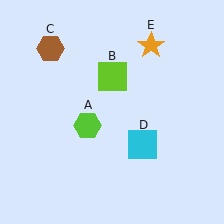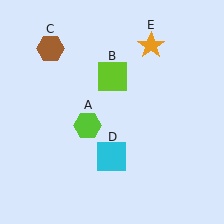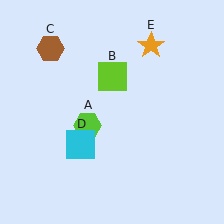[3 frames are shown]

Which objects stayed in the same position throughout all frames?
Lime hexagon (object A) and lime square (object B) and brown hexagon (object C) and orange star (object E) remained stationary.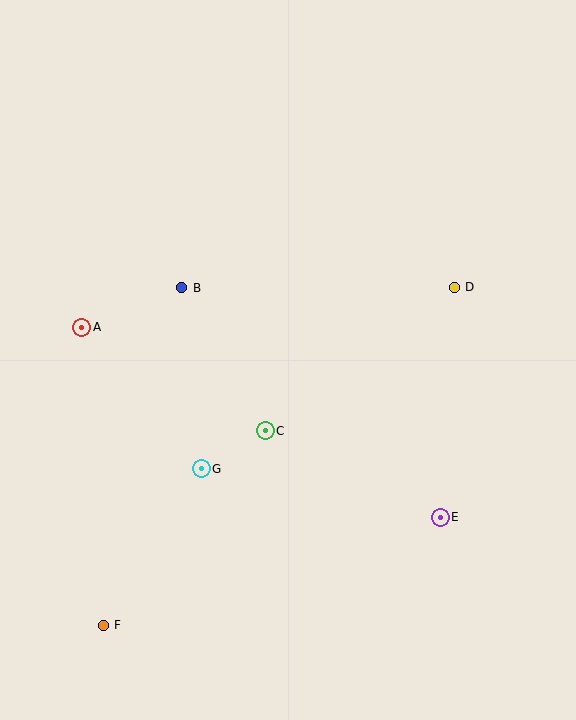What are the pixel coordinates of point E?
Point E is at (440, 517).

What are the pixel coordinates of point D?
Point D is at (454, 287).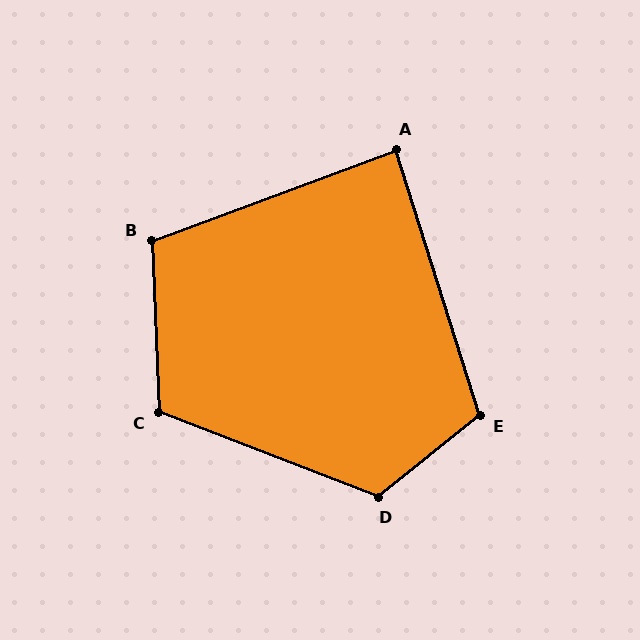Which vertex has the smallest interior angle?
A, at approximately 87 degrees.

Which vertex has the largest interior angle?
D, at approximately 120 degrees.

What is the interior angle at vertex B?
Approximately 108 degrees (obtuse).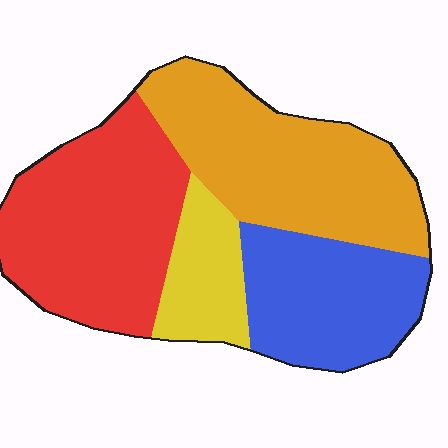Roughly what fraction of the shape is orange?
Orange takes up between a sixth and a third of the shape.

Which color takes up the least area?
Yellow, at roughly 10%.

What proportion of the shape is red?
Red takes up about one third (1/3) of the shape.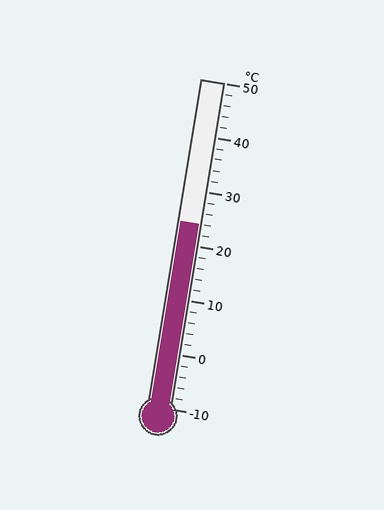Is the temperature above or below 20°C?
The temperature is above 20°C.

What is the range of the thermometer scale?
The thermometer scale ranges from -10°C to 50°C.